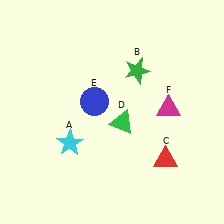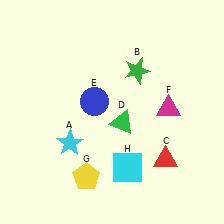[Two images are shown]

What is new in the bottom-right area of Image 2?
A cyan square (H) was added in the bottom-right area of Image 2.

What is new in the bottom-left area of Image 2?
A yellow pentagon (G) was added in the bottom-left area of Image 2.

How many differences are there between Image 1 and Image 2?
There are 2 differences between the two images.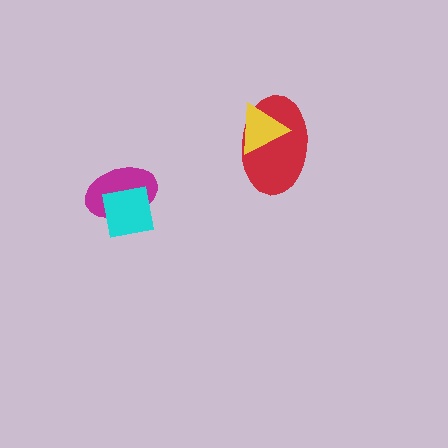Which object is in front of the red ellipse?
The yellow triangle is in front of the red ellipse.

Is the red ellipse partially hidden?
Yes, it is partially covered by another shape.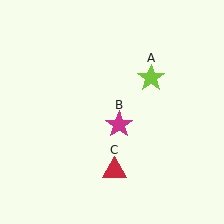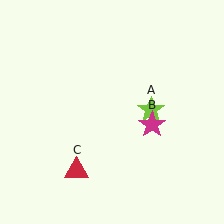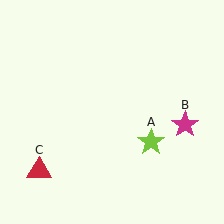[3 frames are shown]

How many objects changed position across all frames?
3 objects changed position: lime star (object A), magenta star (object B), red triangle (object C).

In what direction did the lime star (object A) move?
The lime star (object A) moved down.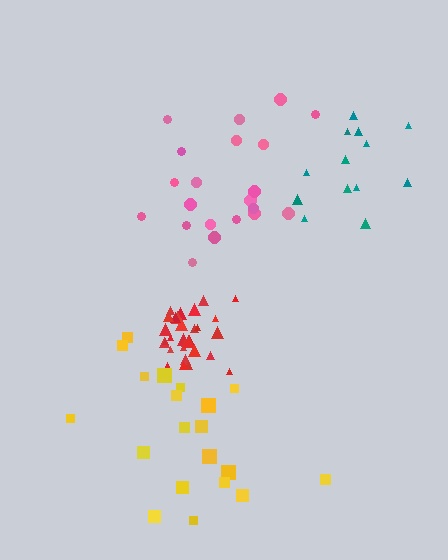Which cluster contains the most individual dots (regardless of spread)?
Red (30).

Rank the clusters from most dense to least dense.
red, teal, pink, yellow.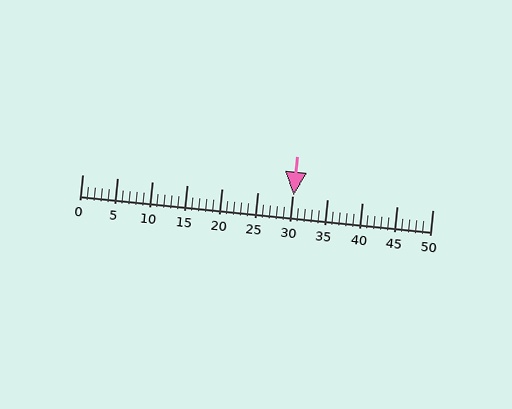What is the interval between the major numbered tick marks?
The major tick marks are spaced 5 units apart.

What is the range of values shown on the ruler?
The ruler shows values from 0 to 50.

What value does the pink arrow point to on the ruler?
The pink arrow points to approximately 30.